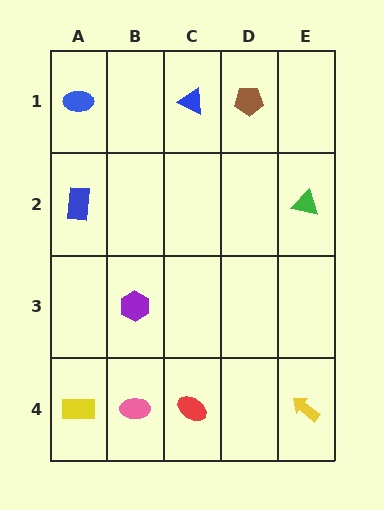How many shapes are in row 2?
2 shapes.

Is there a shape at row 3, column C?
No, that cell is empty.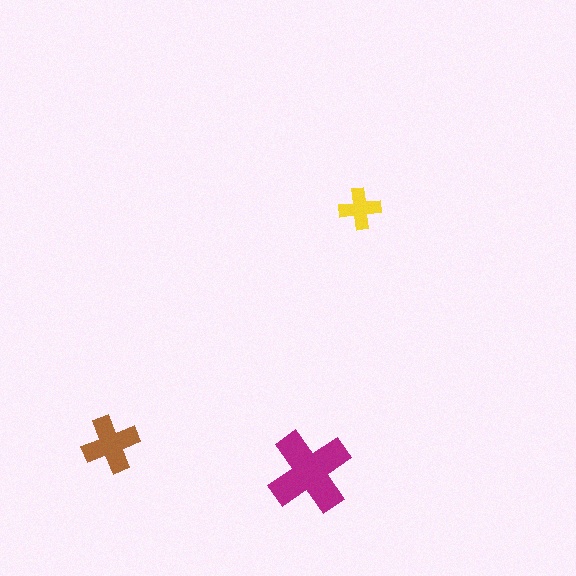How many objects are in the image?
There are 3 objects in the image.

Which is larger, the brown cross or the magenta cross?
The magenta one.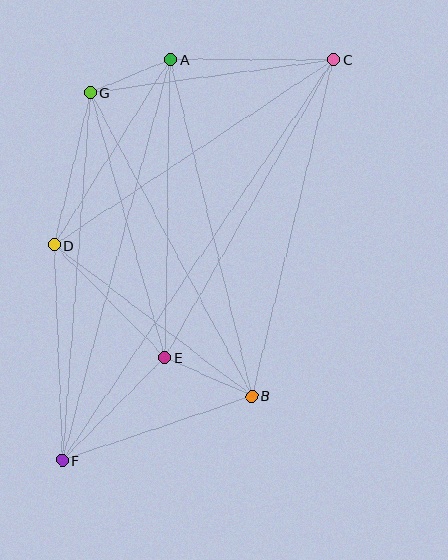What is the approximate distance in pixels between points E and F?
The distance between E and F is approximately 146 pixels.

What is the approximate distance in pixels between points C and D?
The distance between C and D is approximately 335 pixels.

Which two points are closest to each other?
Points A and G are closest to each other.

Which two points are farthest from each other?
Points C and F are farthest from each other.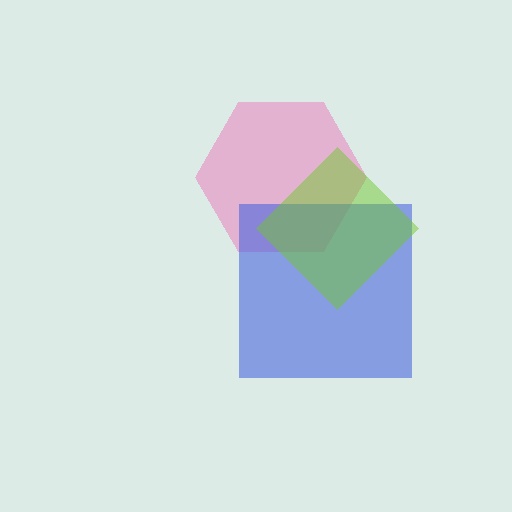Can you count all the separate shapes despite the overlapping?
Yes, there are 3 separate shapes.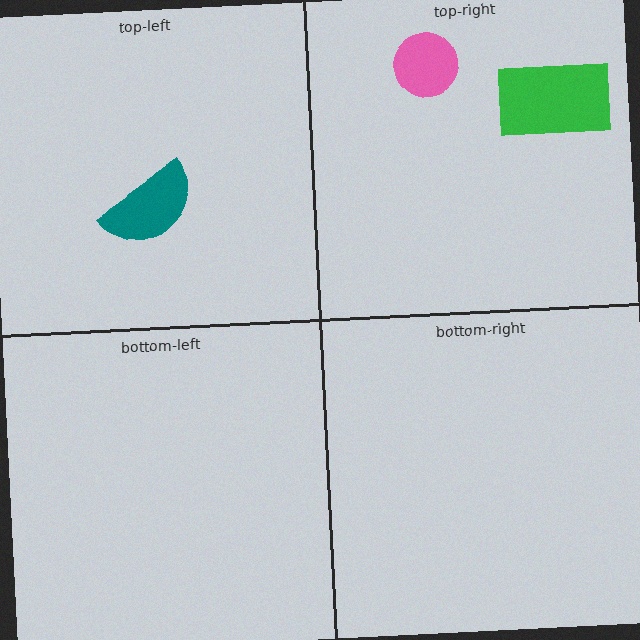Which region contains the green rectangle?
The top-right region.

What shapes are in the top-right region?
The green rectangle, the pink circle.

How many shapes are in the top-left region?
1.